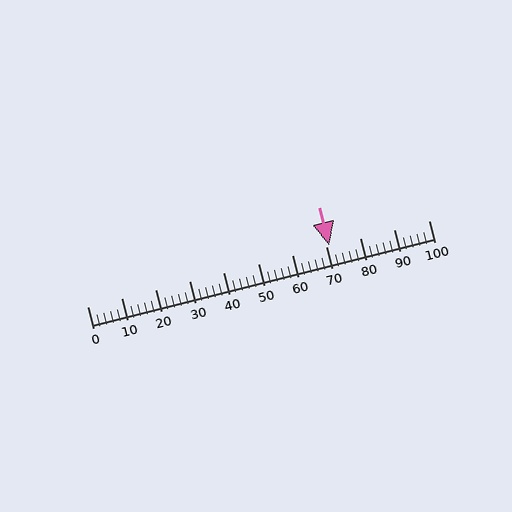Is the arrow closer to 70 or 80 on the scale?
The arrow is closer to 70.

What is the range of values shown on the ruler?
The ruler shows values from 0 to 100.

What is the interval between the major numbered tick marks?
The major tick marks are spaced 10 units apart.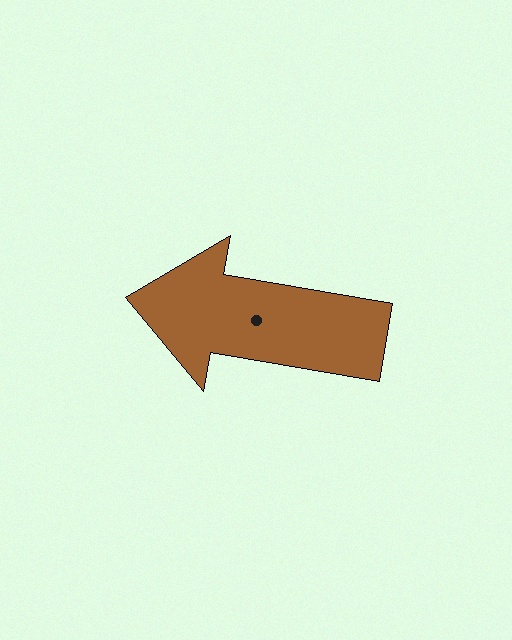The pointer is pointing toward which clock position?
Roughly 9 o'clock.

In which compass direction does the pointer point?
West.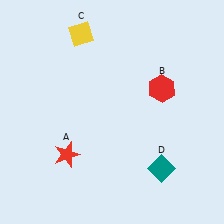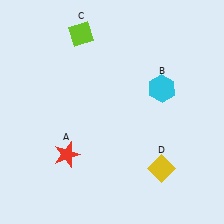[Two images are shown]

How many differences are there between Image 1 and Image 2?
There are 3 differences between the two images.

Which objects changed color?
B changed from red to cyan. C changed from yellow to lime. D changed from teal to yellow.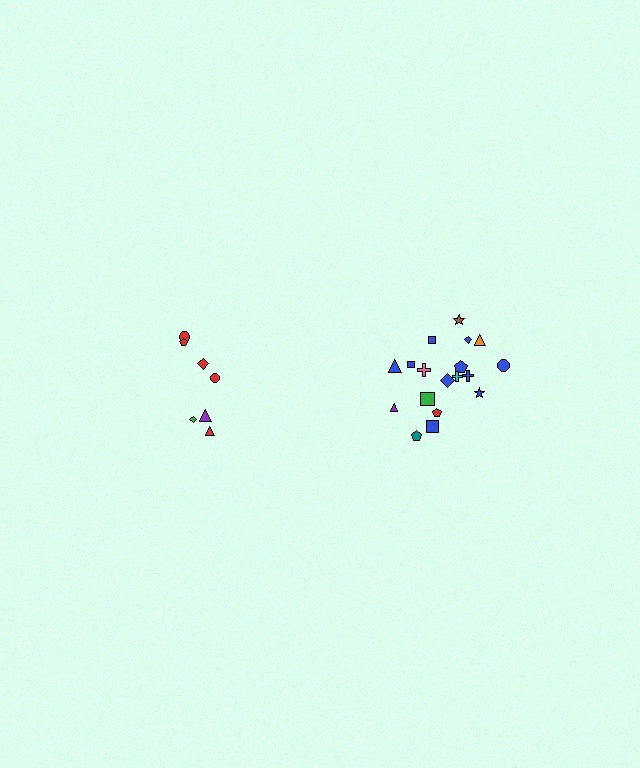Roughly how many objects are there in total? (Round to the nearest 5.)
Roughly 25 objects in total.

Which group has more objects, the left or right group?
The right group.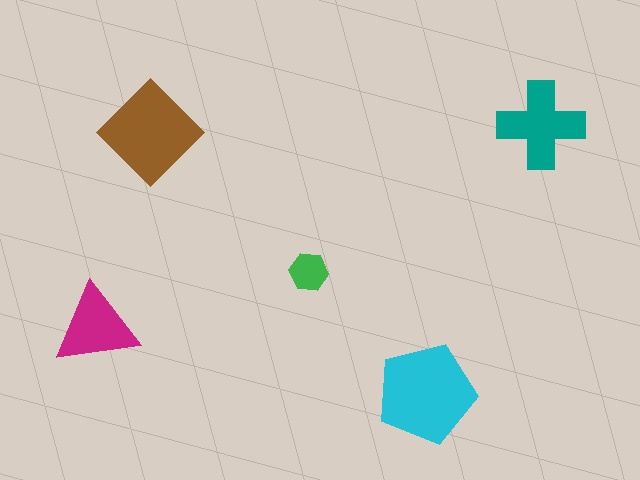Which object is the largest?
The cyan pentagon.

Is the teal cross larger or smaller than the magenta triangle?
Larger.